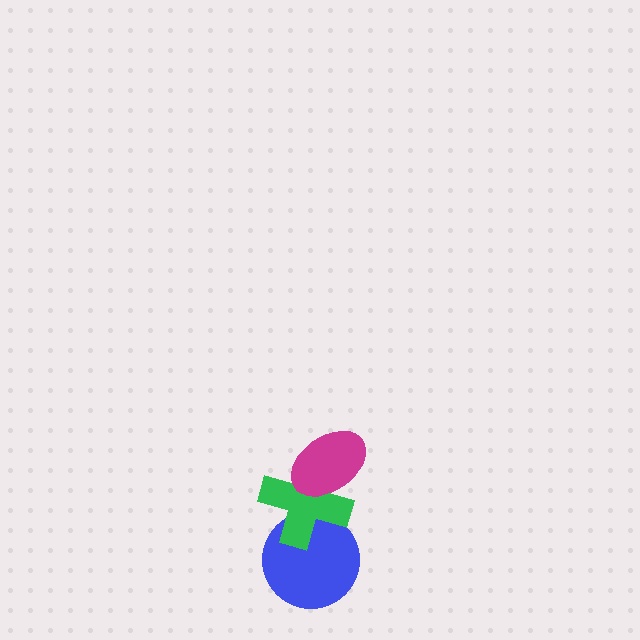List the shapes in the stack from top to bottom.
From top to bottom: the magenta ellipse, the green cross, the blue circle.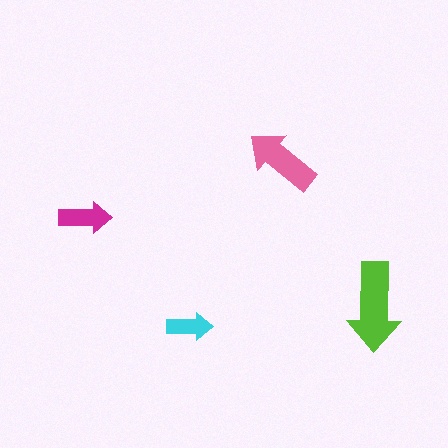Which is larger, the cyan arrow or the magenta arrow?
The magenta one.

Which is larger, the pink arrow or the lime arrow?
The lime one.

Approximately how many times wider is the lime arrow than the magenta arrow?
About 1.5 times wider.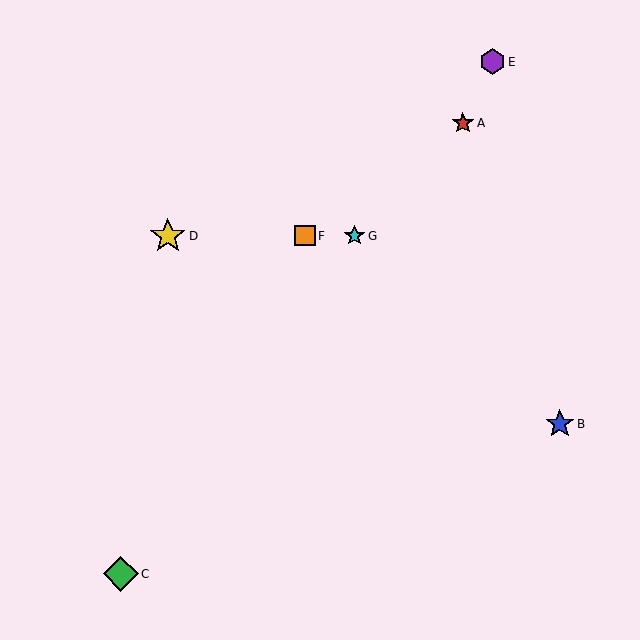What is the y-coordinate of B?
Object B is at y≈424.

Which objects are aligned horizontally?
Objects D, F, G are aligned horizontally.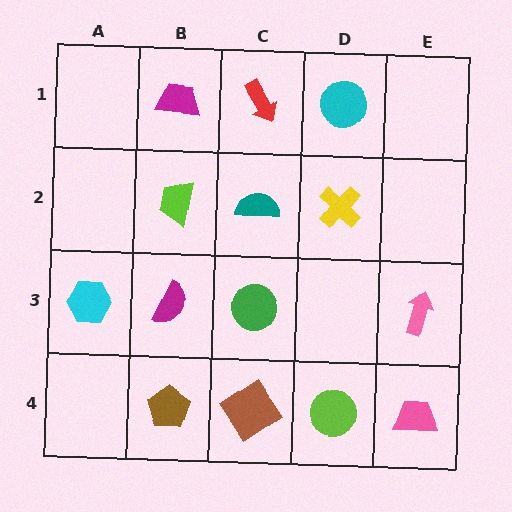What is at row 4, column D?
A lime circle.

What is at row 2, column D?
A yellow cross.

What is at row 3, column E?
A pink arrow.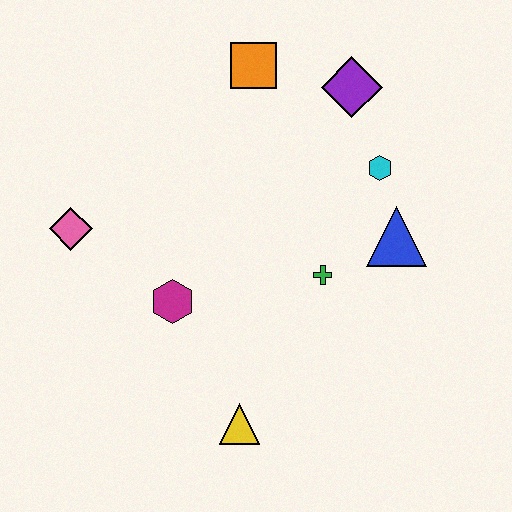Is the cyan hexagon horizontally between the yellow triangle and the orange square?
No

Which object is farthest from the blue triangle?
The pink diamond is farthest from the blue triangle.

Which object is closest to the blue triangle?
The cyan hexagon is closest to the blue triangle.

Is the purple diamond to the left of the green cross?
No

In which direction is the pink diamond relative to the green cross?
The pink diamond is to the left of the green cross.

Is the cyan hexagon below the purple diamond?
Yes